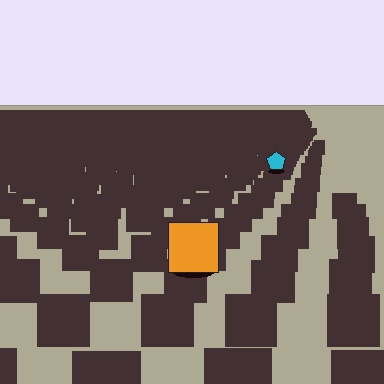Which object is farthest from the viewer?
The cyan pentagon is farthest from the viewer. It appears smaller and the ground texture around it is denser.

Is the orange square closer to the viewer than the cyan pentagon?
Yes. The orange square is closer — you can tell from the texture gradient: the ground texture is coarser near it.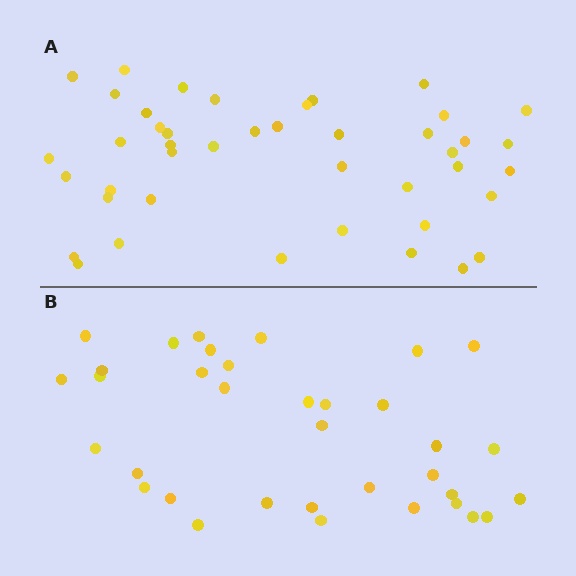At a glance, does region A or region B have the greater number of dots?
Region A (the top region) has more dots.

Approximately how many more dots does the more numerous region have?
Region A has roughly 8 or so more dots than region B.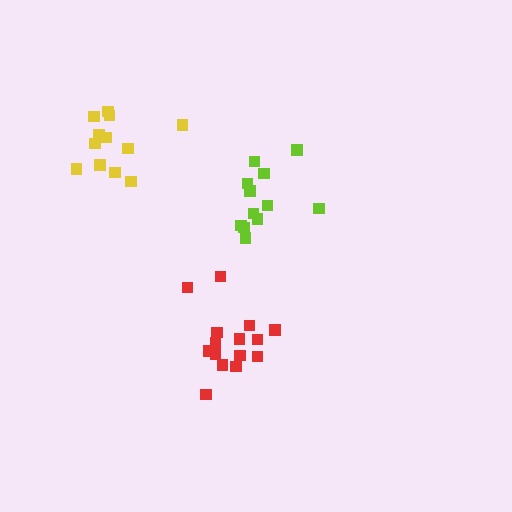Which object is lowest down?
The red cluster is bottommost.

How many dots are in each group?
Group 1: 12 dots, Group 2: 15 dots, Group 3: 12 dots (39 total).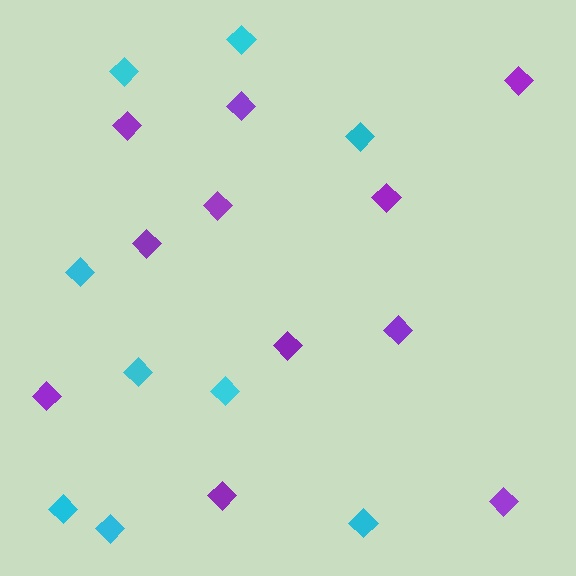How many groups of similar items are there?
There are 2 groups: one group of cyan diamonds (9) and one group of purple diamonds (11).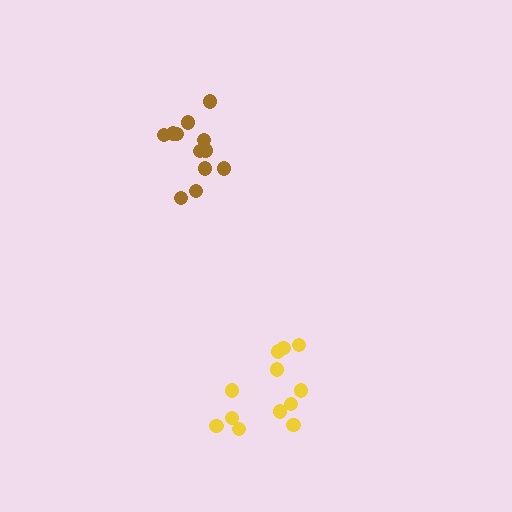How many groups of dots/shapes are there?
There are 2 groups.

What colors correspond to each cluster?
The clusters are colored: brown, yellow.